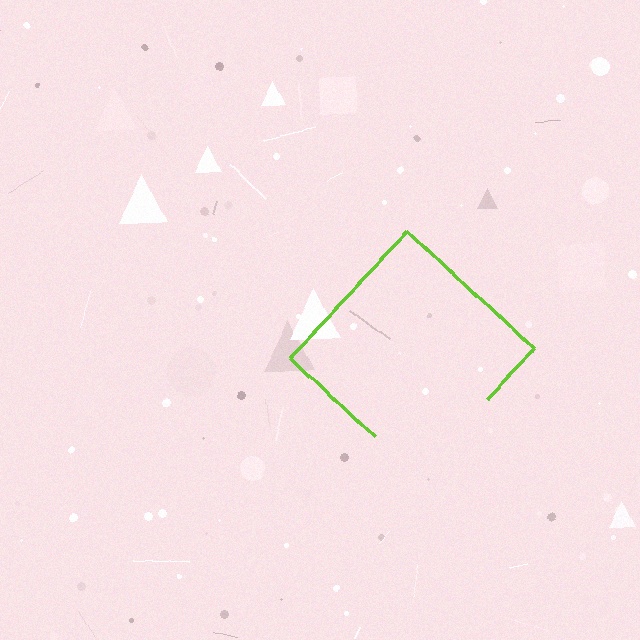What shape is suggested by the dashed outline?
The dashed outline suggests a diamond.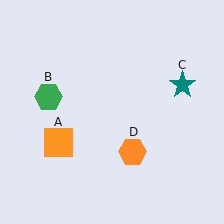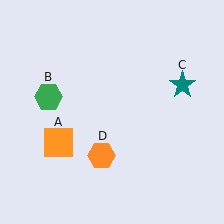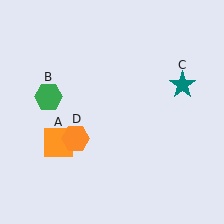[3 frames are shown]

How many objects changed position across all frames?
1 object changed position: orange hexagon (object D).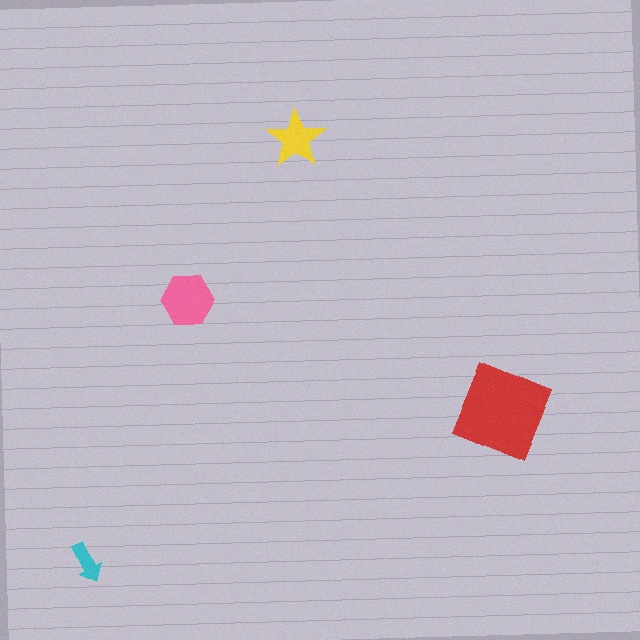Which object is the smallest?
The cyan arrow.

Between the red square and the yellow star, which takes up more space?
The red square.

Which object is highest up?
The yellow star is topmost.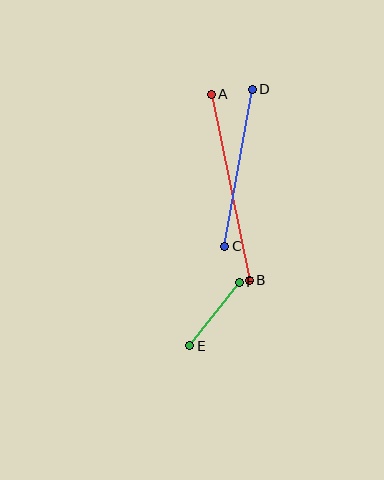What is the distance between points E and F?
The distance is approximately 80 pixels.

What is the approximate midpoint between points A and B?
The midpoint is at approximately (230, 187) pixels.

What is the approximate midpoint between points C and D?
The midpoint is at approximately (238, 168) pixels.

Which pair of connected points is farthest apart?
Points A and B are farthest apart.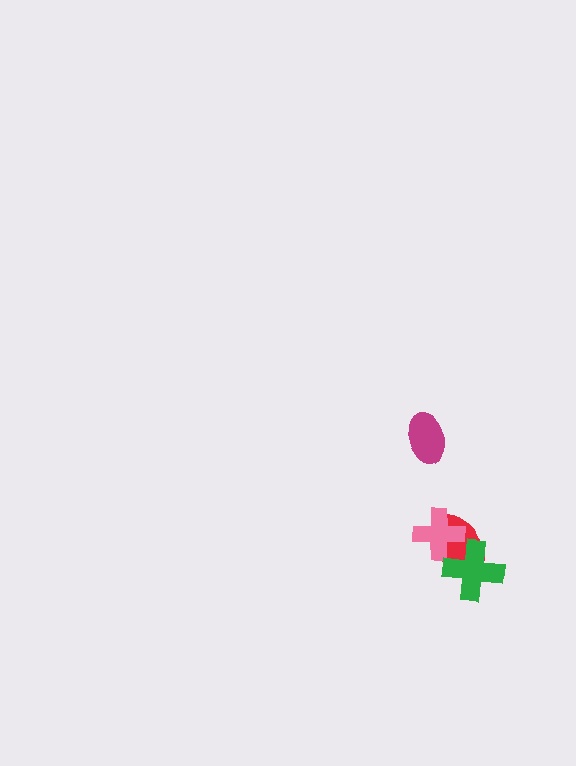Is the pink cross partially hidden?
Yes, it is partially covered by another shape.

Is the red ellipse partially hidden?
Yes, it is partially covered by another shape.